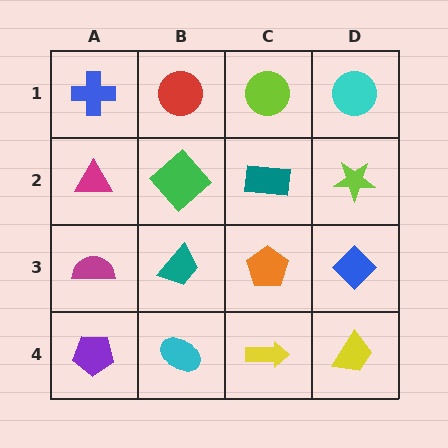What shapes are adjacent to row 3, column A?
A magenta triangle (row 2, column A), a purple pentagon (row 4, column A), a teal trapezoid (row 3, column B).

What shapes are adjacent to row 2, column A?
A blue cross (row 1, column A), a magenta semicircle (row 3, column A), a green diamond (row 2, column B).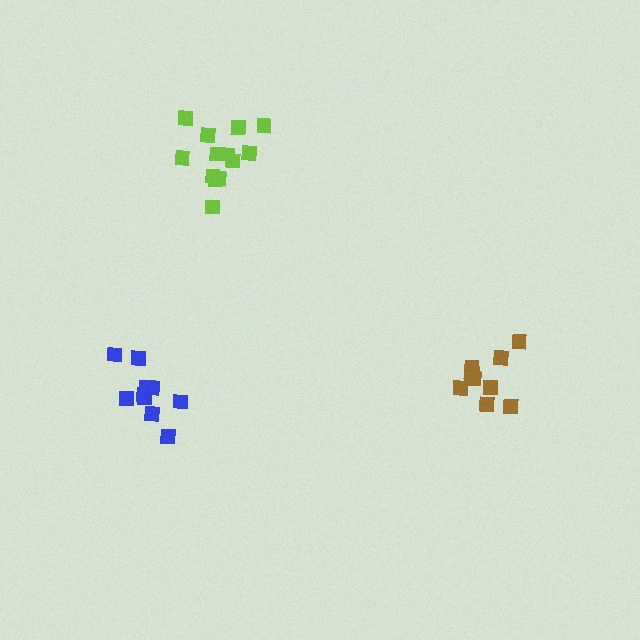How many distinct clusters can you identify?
There are 3 distinct clusters.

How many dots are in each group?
Group 1: 10 dots, Group 2: 10 dots, Group 3: 13 dots (33 total).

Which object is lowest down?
The blue cluster is bottommost.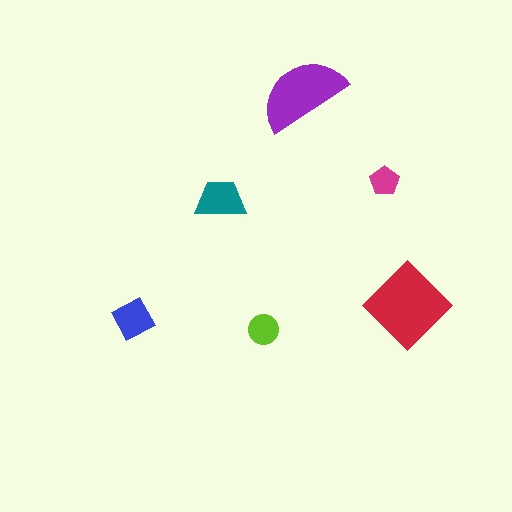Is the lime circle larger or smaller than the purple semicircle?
Smaller.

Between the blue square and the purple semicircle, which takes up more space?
The purple semicircle.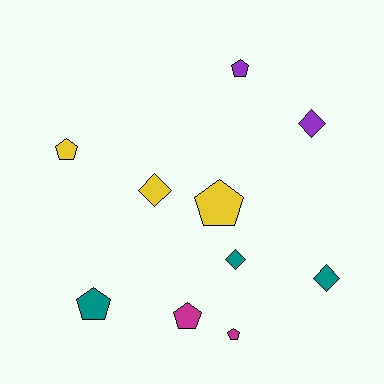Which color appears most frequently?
Yellow, with 3 objects.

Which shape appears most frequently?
Pentagon, with 6 objects.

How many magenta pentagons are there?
There are 2 magenta pentagons.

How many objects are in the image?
There are 10 objects.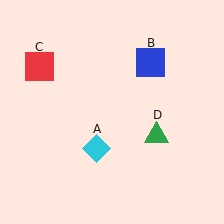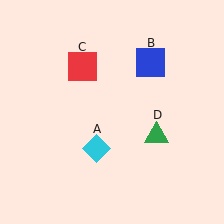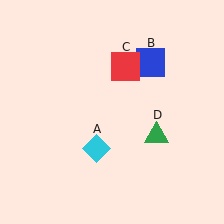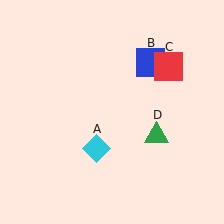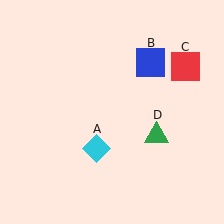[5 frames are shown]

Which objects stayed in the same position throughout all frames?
Cyan diamond (object A) and blue square (object B) and green triangle (object D) remained stationary.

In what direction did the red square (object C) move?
The red square (object C) moved right.